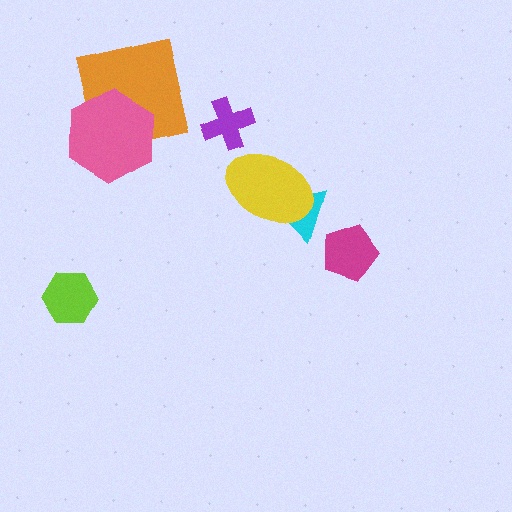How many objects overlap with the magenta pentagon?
0 objects overlap with the magenta pentagon.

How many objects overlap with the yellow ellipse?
1 object overlaps with the yellow ellipse.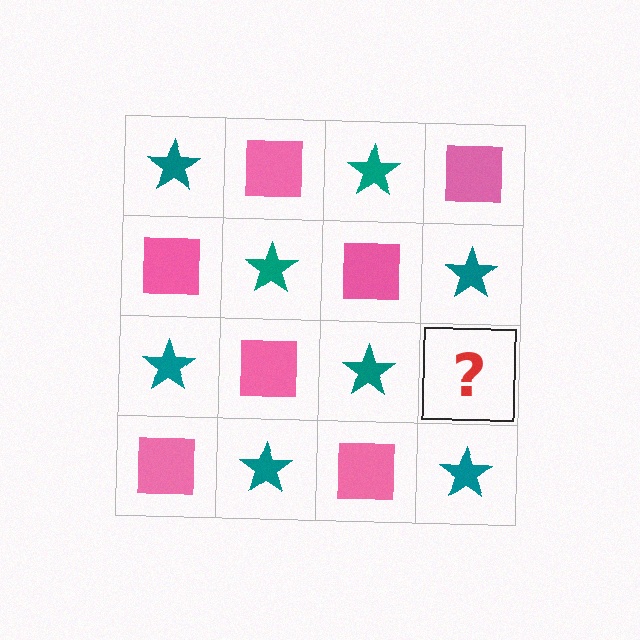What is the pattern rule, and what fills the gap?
The rule is that it alternates teal star and pink square in a checkerboard pattern. The gap should be filled with a pink square.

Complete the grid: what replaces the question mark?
The question mark should be replaced with a pink square.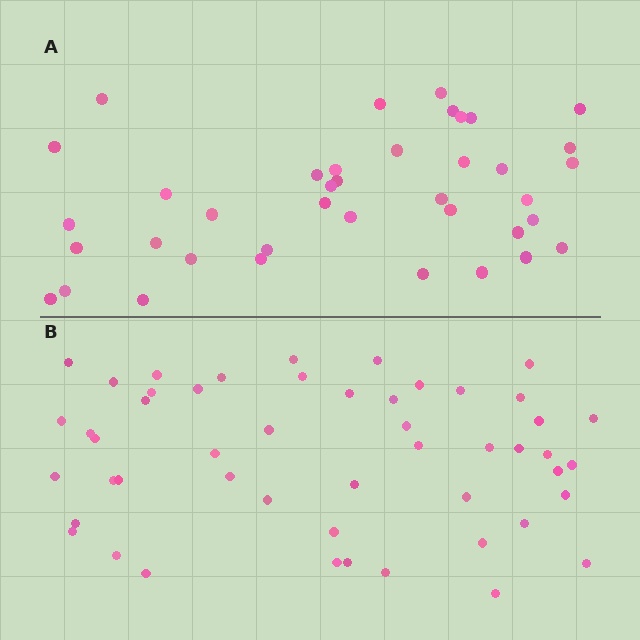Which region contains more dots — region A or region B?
Region B (the bottom region) has more dots.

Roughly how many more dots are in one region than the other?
Region B has roughly 12 or so more dots than region A.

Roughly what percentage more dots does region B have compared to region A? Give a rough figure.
About 30% more.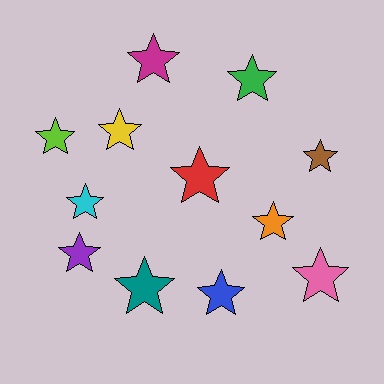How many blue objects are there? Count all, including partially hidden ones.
There is 1 blue object.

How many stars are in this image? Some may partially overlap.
There are 12 stars.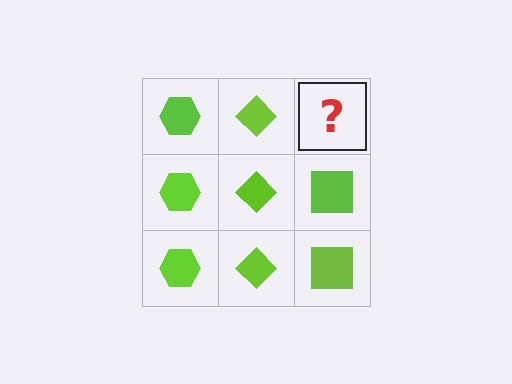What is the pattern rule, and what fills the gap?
The rule is that each column has a consistent shape. The gap should be filled with a lime square.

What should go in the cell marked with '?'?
The missing cell should contain a lime square.